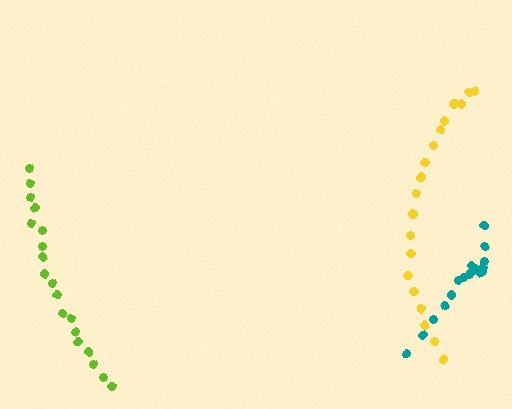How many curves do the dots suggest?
There are 3 distinct paths.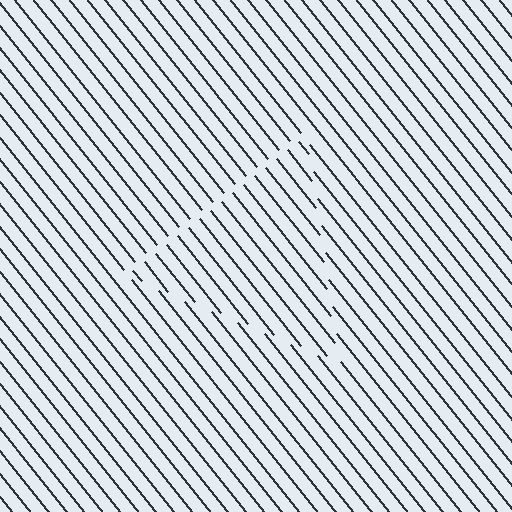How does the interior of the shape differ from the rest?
The interior of the shape contains the same grating, shifted by half a period — the contour is defined by the phase discontinuity where line-ends from the inner and outer gratings abut.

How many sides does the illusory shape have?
3 sides — the line-ends trace a triangle.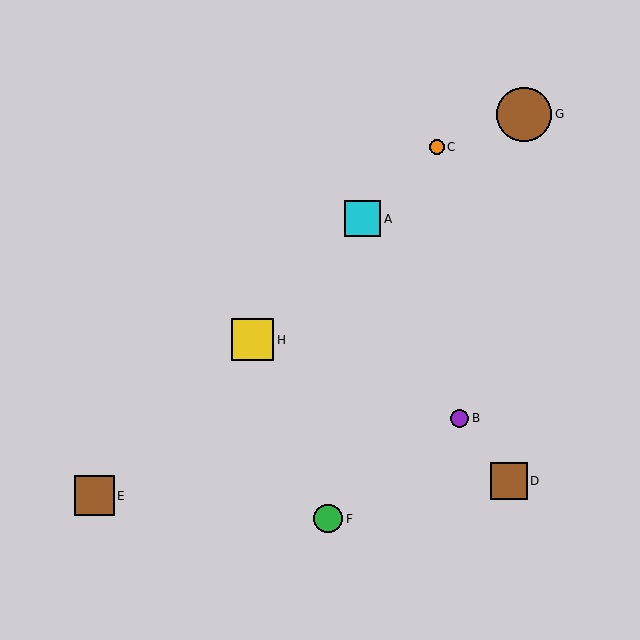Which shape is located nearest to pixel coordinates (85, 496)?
The brown square (labeled E) at (94, 496) is nearest to that location.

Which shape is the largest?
The brown circle (labeled G) is the largest.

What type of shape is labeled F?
Shape F is a green circle.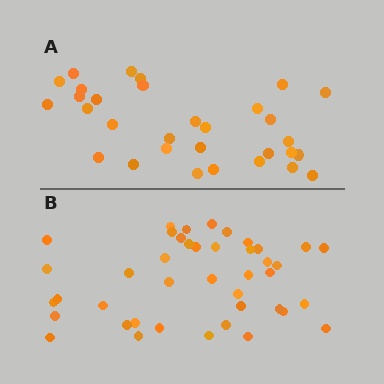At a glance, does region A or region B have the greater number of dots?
Region B (the bottom region) has more dots.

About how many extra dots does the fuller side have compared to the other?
Region B has roughly 12 or so more dots than region A.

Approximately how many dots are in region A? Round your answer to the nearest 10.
About 30 dots. (The exact count is 31, which rounds to 30.)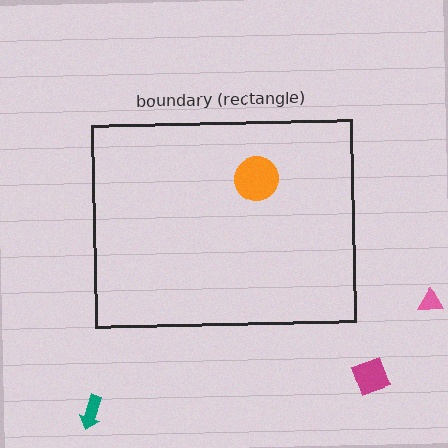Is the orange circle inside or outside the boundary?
Inside.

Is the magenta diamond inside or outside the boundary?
Outside.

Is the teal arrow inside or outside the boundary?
Outside.